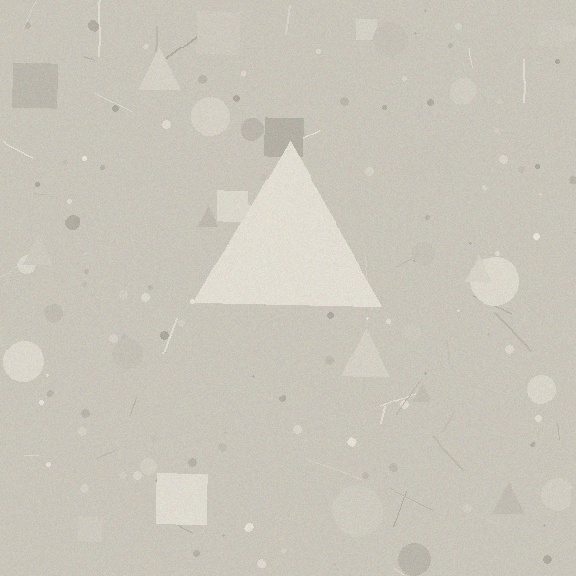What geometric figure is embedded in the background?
A triangle is embedded in the background.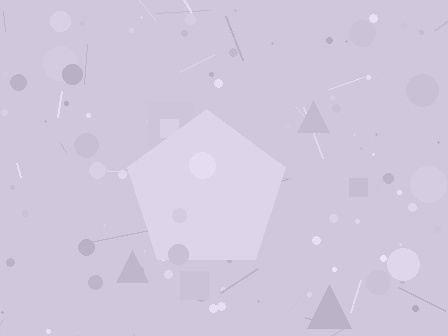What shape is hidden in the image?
A pentagon is hidden in the image.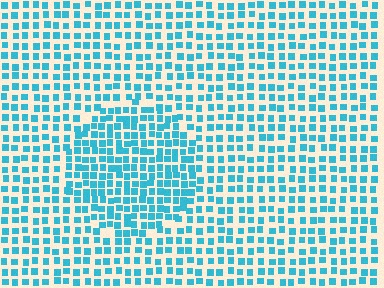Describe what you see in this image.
The image contains small cyan elements arranged at two different densities. A circle-shaped region is visible where the elements are more densely packed than the surrounding area.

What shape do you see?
I see a circle.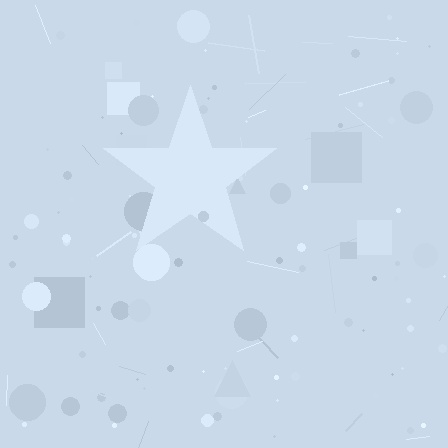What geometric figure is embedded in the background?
A star is embedded in the background.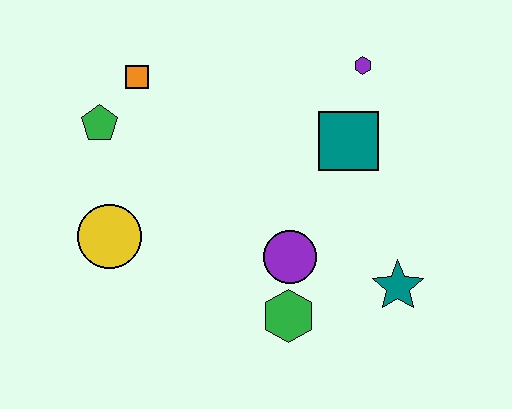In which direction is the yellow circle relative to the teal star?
The yellow circle is to the left of the teal star.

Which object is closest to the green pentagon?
The orange square is closest to the green pentagon.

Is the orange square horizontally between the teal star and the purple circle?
No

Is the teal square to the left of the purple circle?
No